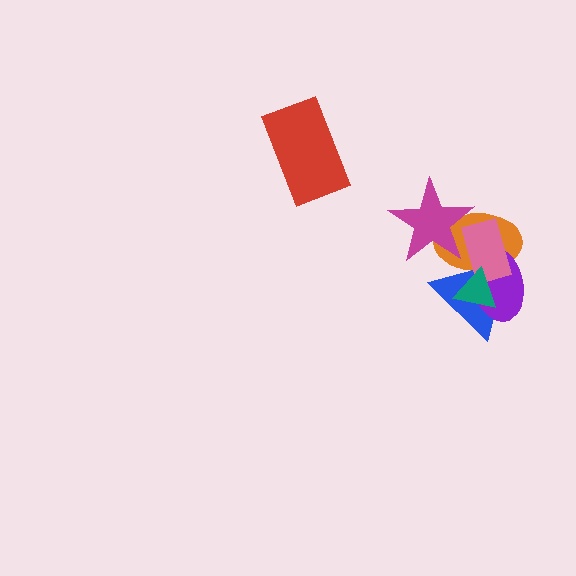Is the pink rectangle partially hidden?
Yes, it is partially covered by another shape.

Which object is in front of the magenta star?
The pink rectangle is in front of the magenta star.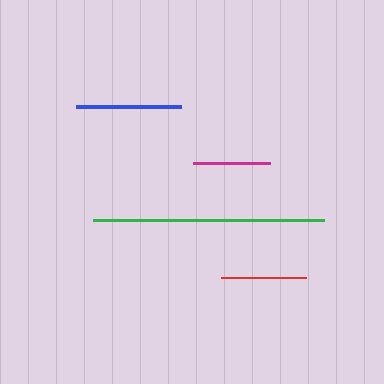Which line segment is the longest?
The green line is the longest at approximately 231 pixels.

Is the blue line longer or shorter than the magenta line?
The blue line is longer than the magenta line.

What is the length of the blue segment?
The blue segment is approximately 105 pixels long.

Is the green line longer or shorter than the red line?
The green line is longer than the red line.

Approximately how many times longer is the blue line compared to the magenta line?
The blue line is approximately 1.4 times the length of the magenta line.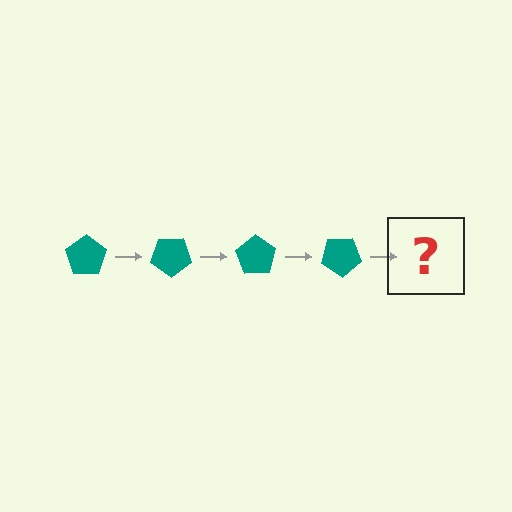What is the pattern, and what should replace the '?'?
The pattern is that the pentagon rotates 35 degrees each step. The '?' should be a teal pentagon rotated 140 degrees.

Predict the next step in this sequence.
The next step is a teal pentagon rotated 140 degrees.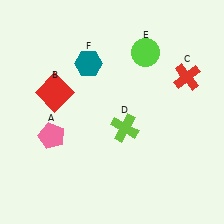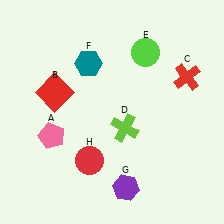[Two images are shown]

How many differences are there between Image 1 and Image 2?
There are 2 differences between the two images.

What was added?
A purple hexagon (G), a red circle (H) were added in Image 2.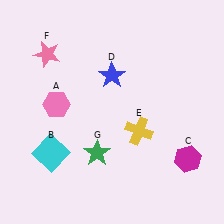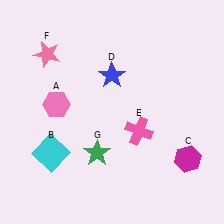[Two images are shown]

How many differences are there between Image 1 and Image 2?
There is 1 difference between the two images.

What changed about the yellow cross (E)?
In Image 1, E is yellow. In Image 2, it changed to pink.